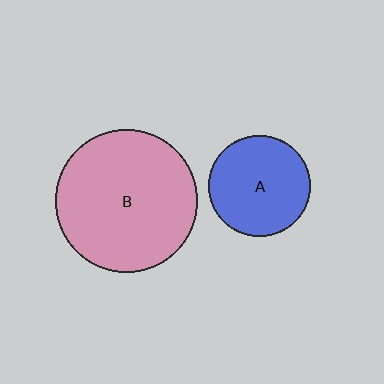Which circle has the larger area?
Circle B (pink).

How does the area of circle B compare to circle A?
Approximately 2.0 times.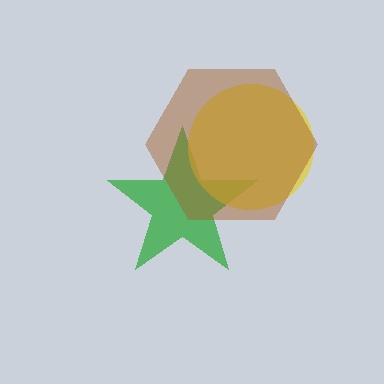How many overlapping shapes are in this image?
There are 3 overlapping shapes in the image.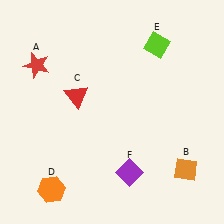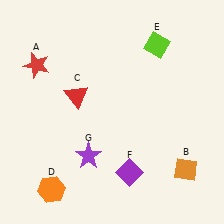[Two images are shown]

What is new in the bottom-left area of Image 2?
A purple star (G) was added in the bottom-left area of Image 2.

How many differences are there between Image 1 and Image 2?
There is 1 difference between the two images.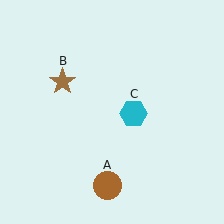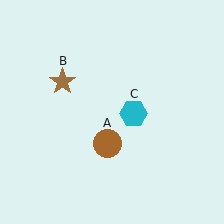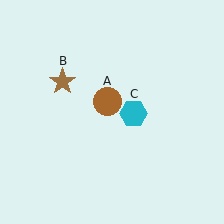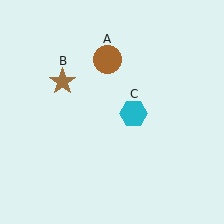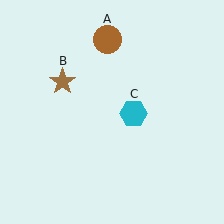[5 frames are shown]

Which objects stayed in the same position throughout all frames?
Brown star (object B) and cyan hexagon (object C) remained stationary.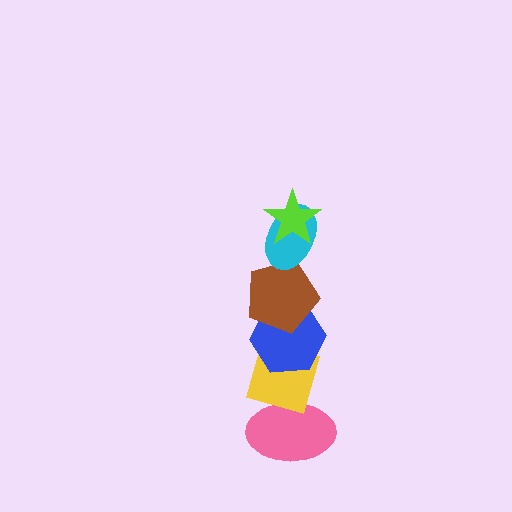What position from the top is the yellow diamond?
The yellow diamond is 5th from the top.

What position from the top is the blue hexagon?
The blue hexagon is 4th from the top.